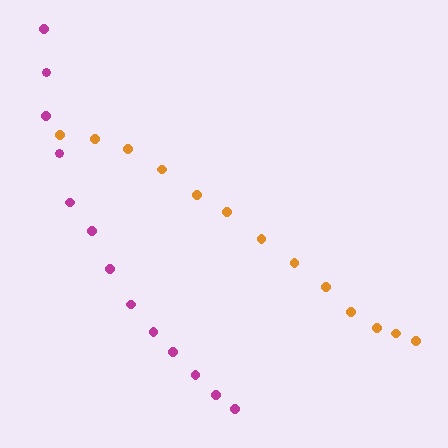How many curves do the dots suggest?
There are 2 distinct paths.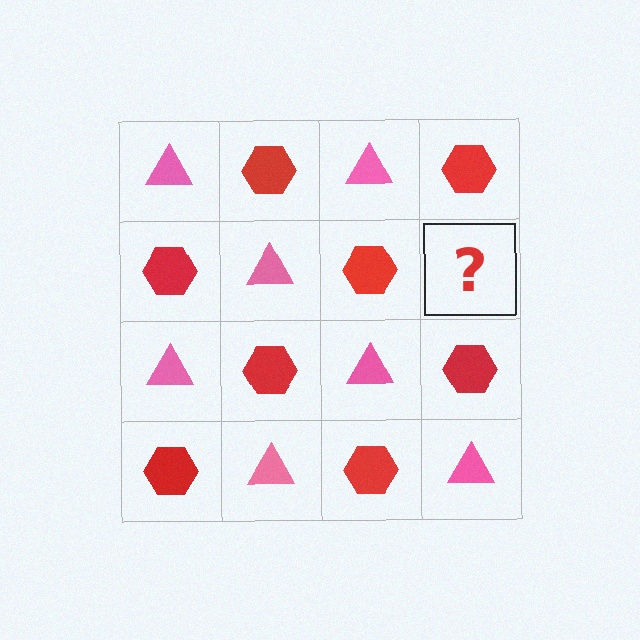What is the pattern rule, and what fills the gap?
The rule is that it alternates pink triangle and red hexagon in a checkerboard pattern. The gap should be filled with a pink triangle.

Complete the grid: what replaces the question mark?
The question mark should be replaced with a pink triangle.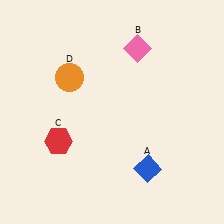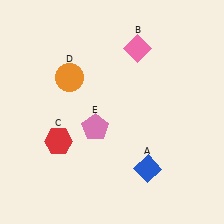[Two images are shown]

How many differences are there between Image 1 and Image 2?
There is 1 difference between the two images.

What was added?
A pink pentagon (E) was added in Image 2.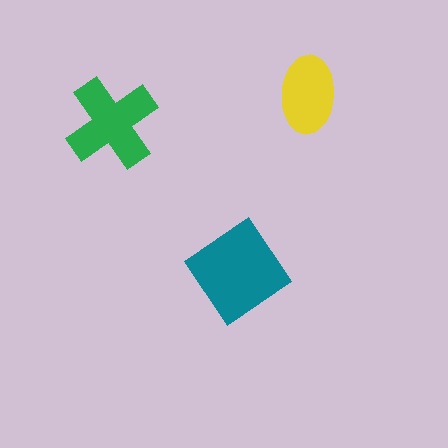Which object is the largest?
The teal diamond.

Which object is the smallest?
The yellow ellipse.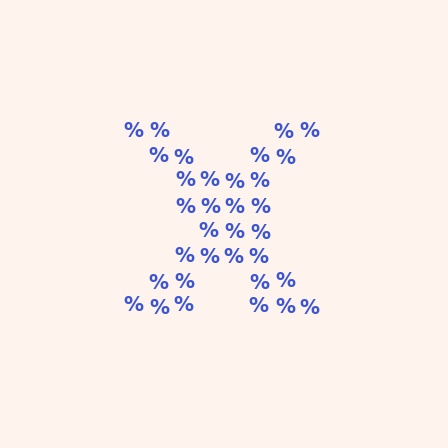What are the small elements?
The small elements are percent signs.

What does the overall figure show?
The overall figure shows the letter X.